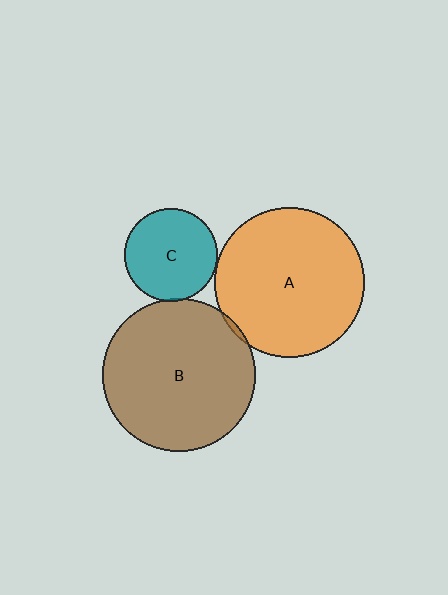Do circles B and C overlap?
Yes.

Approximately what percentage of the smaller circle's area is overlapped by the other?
Approximately 5%.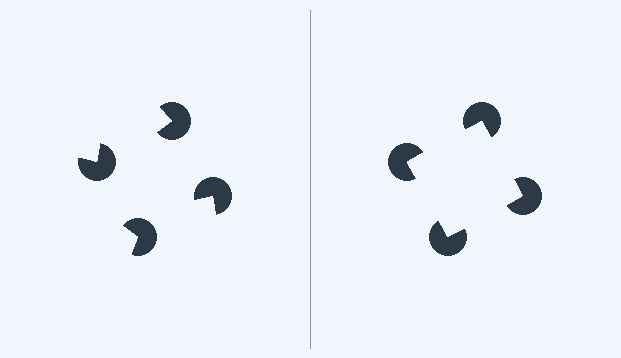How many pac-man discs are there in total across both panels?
8 — 4 on each side.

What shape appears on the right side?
An illusory square.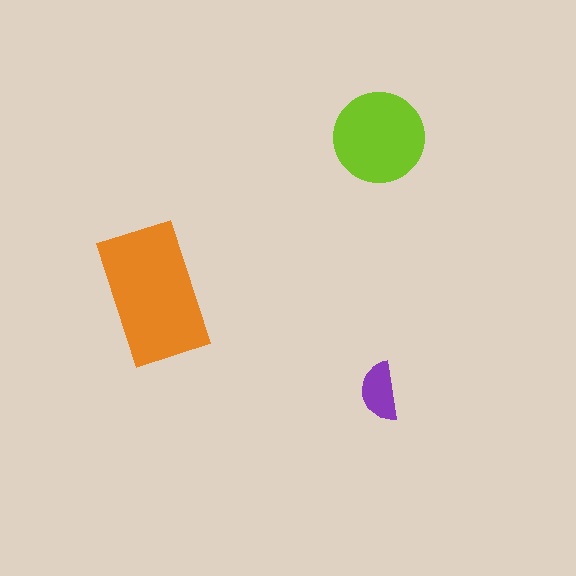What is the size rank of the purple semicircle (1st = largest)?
3rd.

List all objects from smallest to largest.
The purple semicircle, the lime circle, the orange rectangle.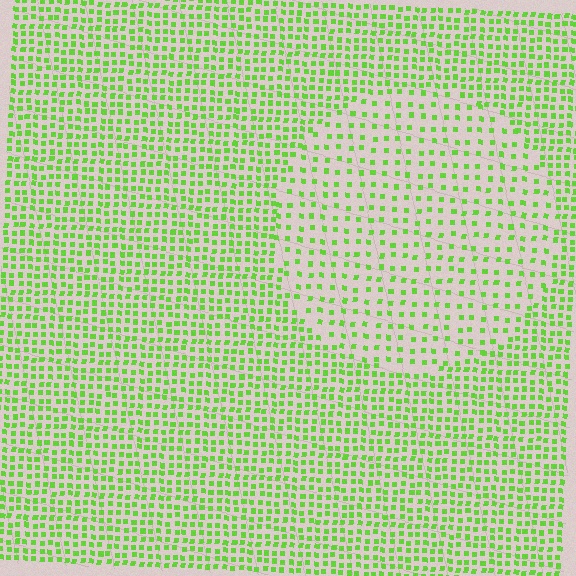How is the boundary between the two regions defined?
The boundary is defined by a change in element density (approximately 2.0x ratio). All elements are the same color, size, and shape.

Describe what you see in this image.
The image contains small lime elements arranged at two different densities. A circle-shaped region is visible where the elements are less densely packed than the surrounding area.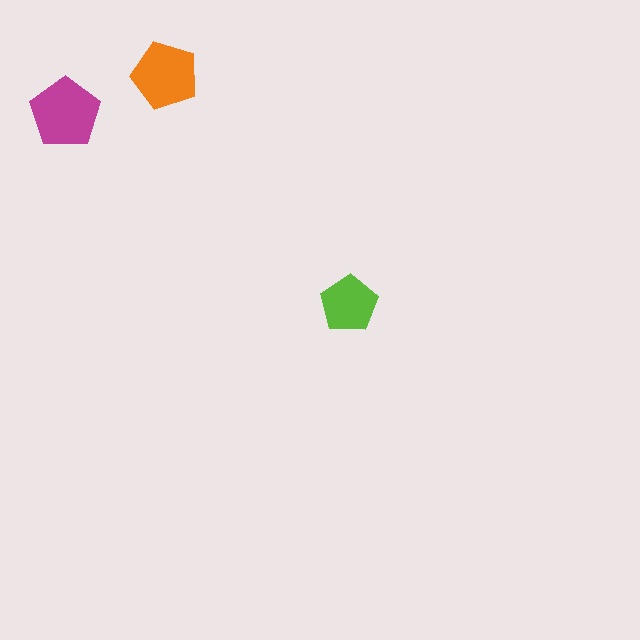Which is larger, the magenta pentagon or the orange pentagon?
The magenta one.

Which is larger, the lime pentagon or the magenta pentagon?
The magenta one.